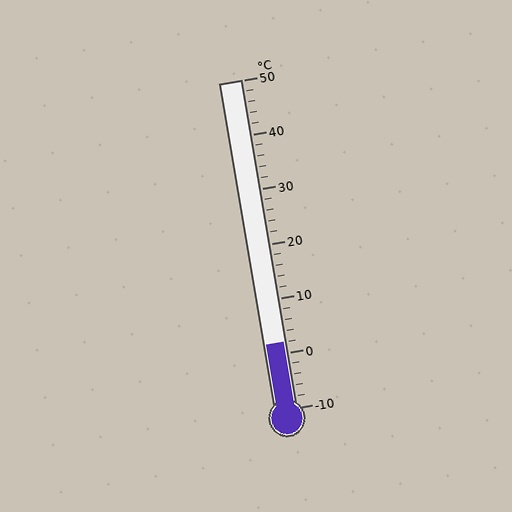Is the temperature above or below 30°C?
The temperature is below 30°C.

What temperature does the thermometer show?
The thermometer shows approximately 2°C.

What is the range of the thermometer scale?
The thermometer scale ranges from -10°C to 50°C.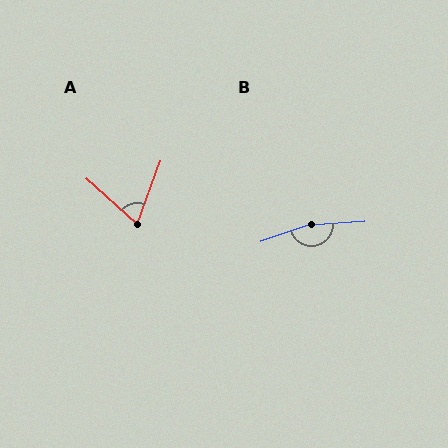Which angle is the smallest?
A, at approximately 68 degrees.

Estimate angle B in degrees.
Approximately 164 degrees.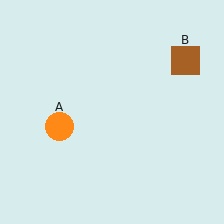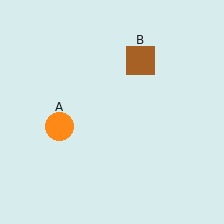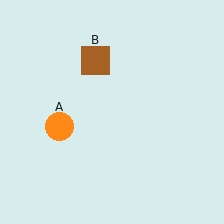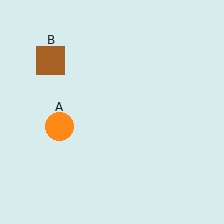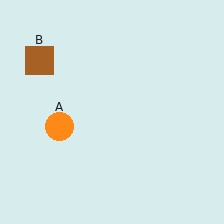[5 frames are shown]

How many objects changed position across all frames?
1 object changed position: brown square (object B).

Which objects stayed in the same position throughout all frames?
Orange circle (object A) remained stationary.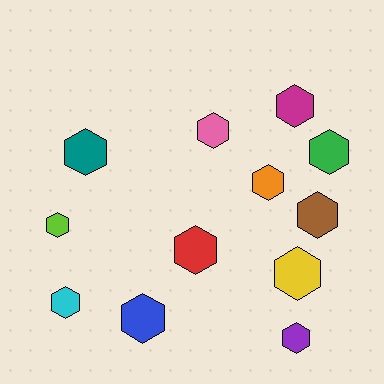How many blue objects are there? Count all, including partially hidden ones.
There is 1 blue object.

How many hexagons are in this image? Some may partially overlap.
There are 12 hexagons.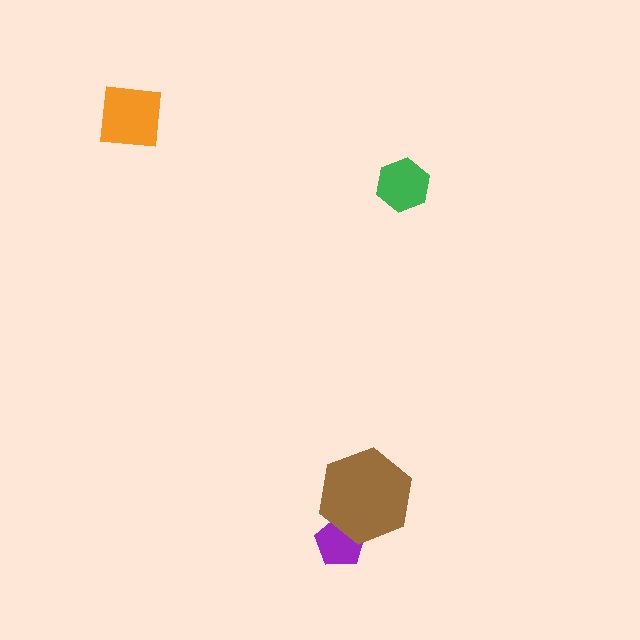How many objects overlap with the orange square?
0 objects overlap with the orange square.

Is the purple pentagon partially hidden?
Yes, it is partially covered by another shape.